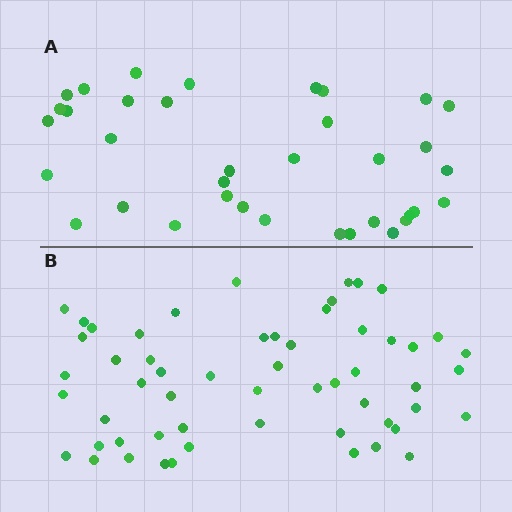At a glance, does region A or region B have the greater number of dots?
Region B (the bottom region) has more dots.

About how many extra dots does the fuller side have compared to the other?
Region B has approximately 20 more dots than region A.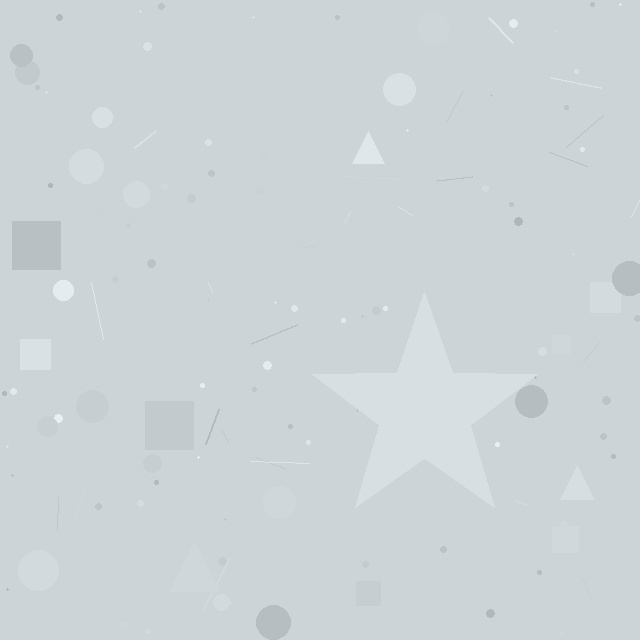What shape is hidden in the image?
A star is hidden in the image.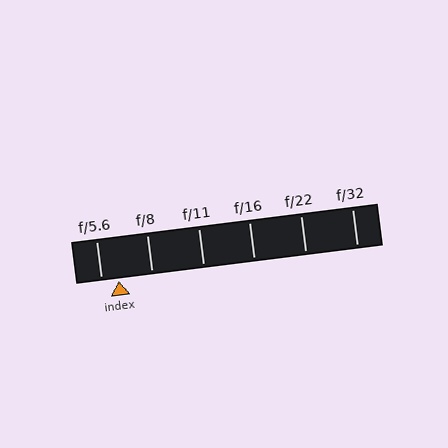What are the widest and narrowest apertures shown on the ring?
The widest aperture shown is f/5.6 and the narrowest is f/32.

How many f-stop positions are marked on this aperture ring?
There are 6 f-stop positions marked.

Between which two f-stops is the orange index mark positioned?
The index mark is between f/5.6 and f/8.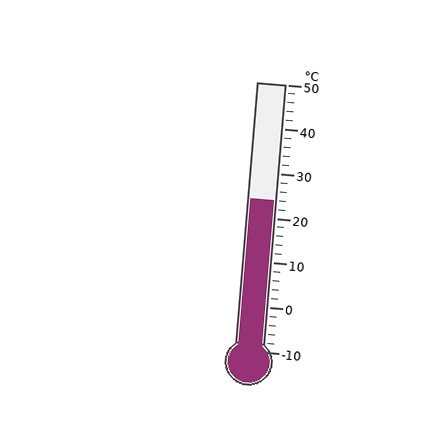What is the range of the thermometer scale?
The thermometer scale ranges from -10°C to 50°C.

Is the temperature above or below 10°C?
The temperature is above 10°C.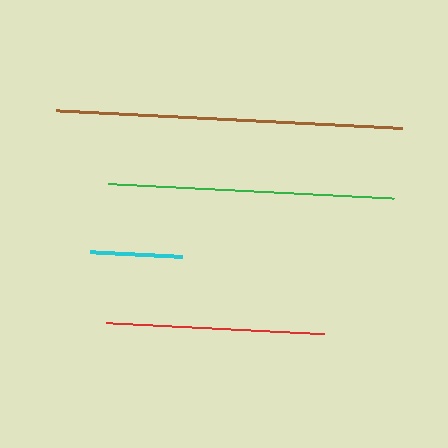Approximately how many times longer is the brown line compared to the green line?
The brown line is approximately 1.2 times the length of the green line.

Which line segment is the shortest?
The cyan line is the shortest at approximately 92 pixels.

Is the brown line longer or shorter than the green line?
The brown line is longer than the green line.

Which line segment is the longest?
The brown line is the longest at approximately 347 pixels.